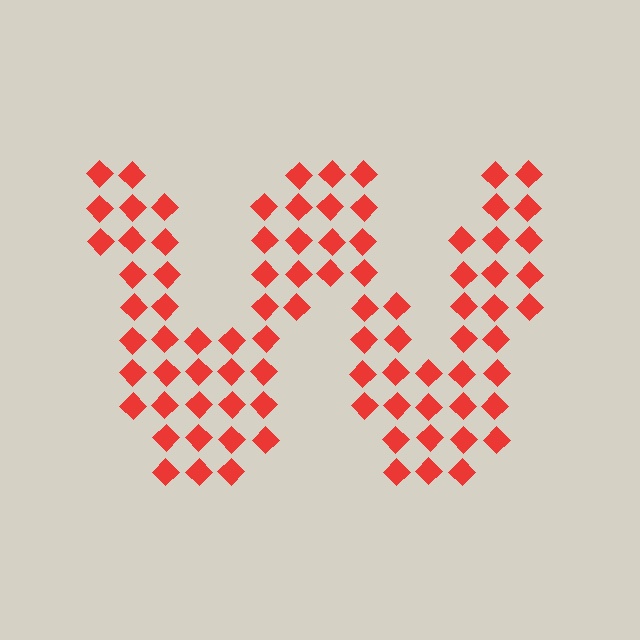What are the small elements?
The small elements are diamonds.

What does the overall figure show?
The overall figure shows the letter W.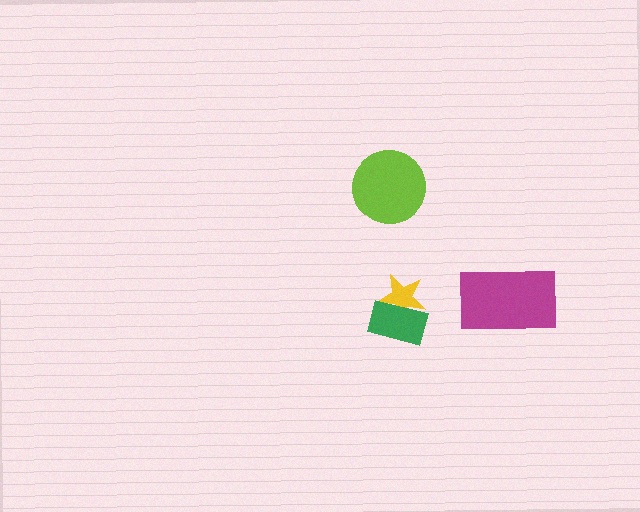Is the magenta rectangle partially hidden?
No, no other shape covers it.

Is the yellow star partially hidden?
Yes, it is partially covered by another shape.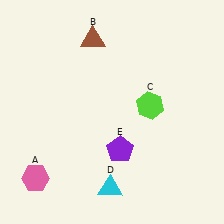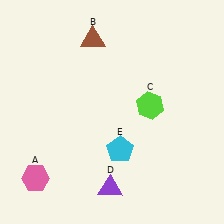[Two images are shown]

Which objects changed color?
D changed from cyan to purple. E changed from purple to cyan.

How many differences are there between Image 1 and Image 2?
There are 2 differences between the two images.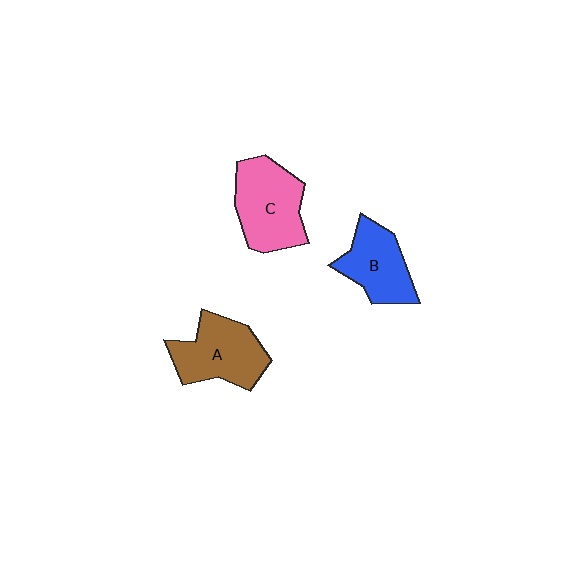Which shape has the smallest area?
Shape B (blue).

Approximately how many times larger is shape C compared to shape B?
Approximately 1.3 times.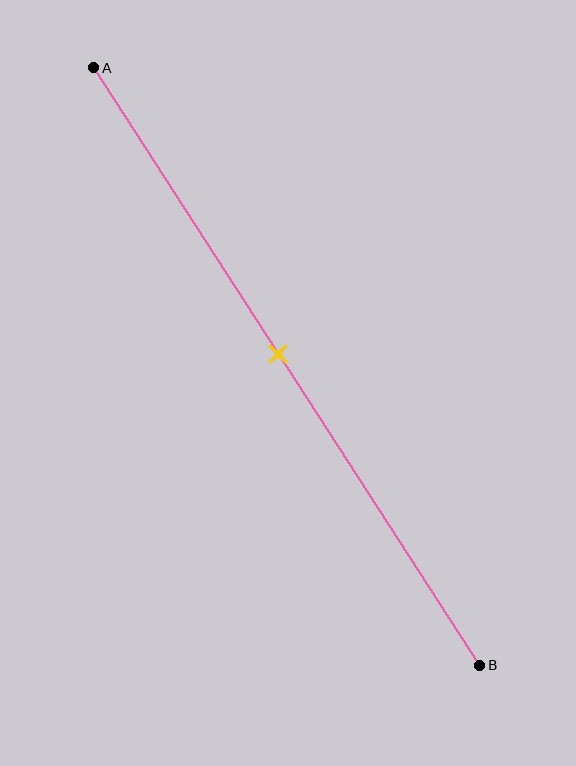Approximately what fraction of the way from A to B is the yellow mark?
The yellow mark is approximately 50% of the way from A to B.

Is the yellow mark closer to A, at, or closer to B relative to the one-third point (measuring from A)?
The yellow mark is closer to point B than the one-third point of segment AB.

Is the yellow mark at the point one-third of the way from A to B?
No, the mark is at about 50% from A, not at the 33% one-third point.